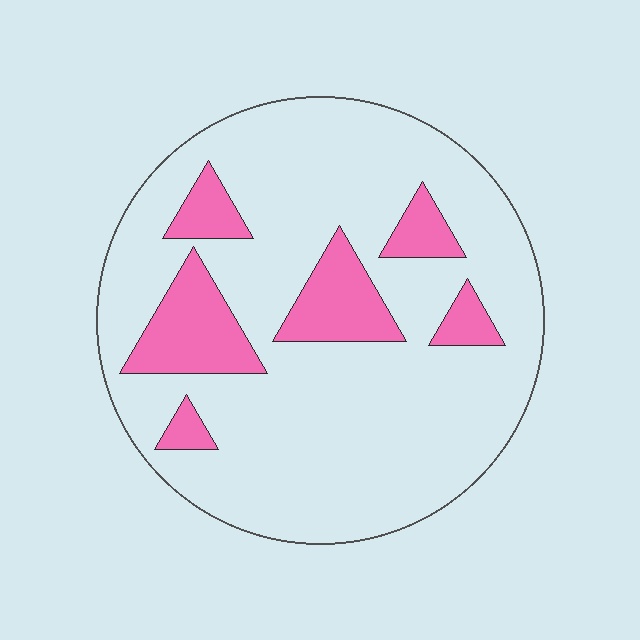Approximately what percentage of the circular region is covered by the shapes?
Approximately 20%.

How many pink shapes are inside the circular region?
6.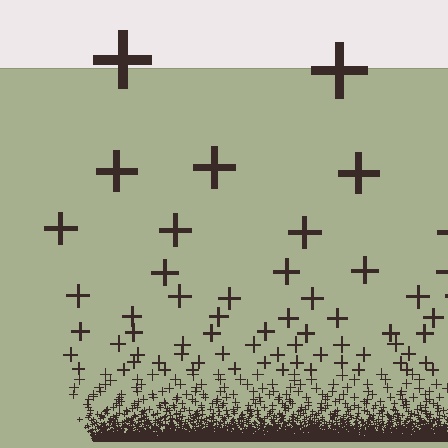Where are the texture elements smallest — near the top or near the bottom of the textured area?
Near the bottom.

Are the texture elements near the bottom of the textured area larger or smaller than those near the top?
Smaller. The gradient is inverted — elements near the bottom are smaller and denser.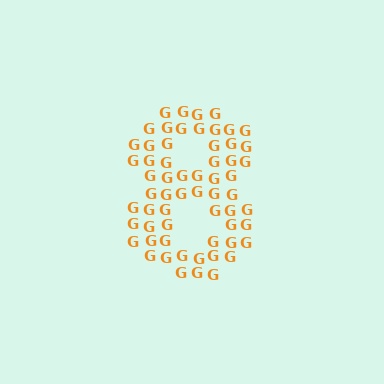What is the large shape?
The large shape is the digit 8.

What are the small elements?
The small elements are letter G's.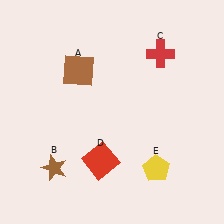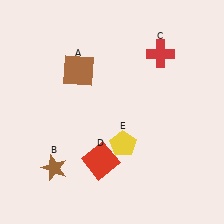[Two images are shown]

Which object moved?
The yellow pentagon (E) moved left.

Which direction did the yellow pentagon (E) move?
The yellow pentagon (E) moved left.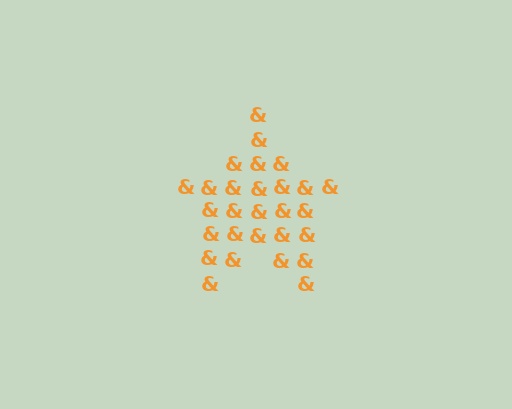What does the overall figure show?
The overall figure shows a star.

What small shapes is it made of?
It is made of small ampersands.